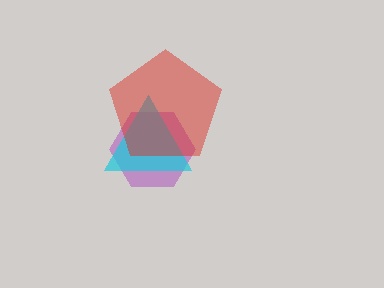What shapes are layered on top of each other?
The layered shapes are: a purple hexagon, a cyan triangle, a red pentagon.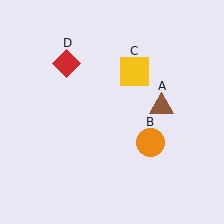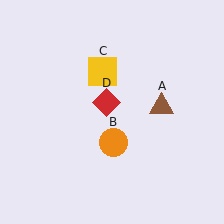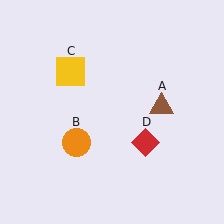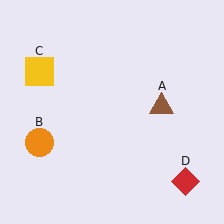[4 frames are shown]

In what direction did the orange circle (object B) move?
The orange circle (object B) moved left.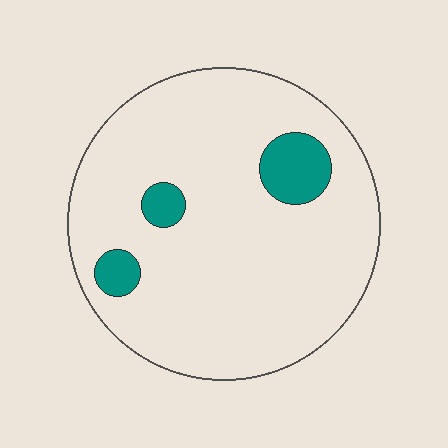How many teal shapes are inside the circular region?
3.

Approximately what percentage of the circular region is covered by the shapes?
Approximately 10%.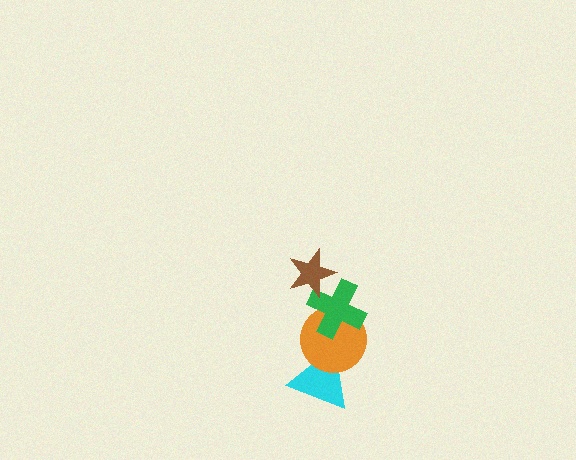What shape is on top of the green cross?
The brown star is on top of the green cross.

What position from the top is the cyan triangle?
The cyan triangle is 4th from the top.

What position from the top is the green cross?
The green cross is 2nd from the top.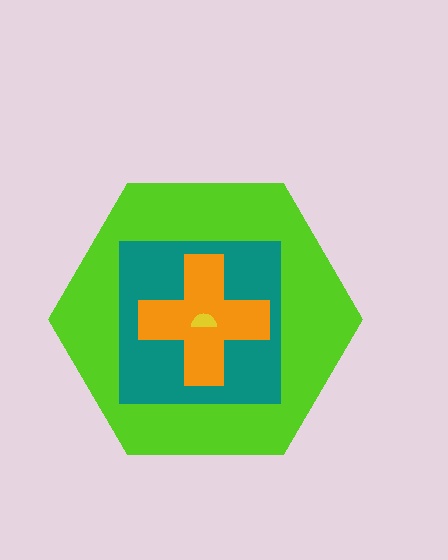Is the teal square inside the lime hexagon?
Yes.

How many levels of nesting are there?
4.